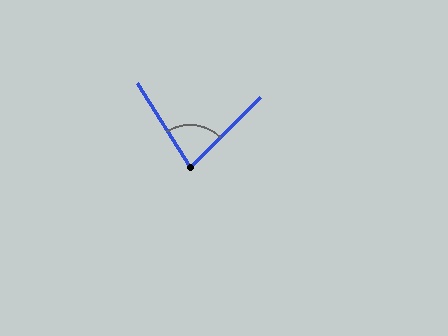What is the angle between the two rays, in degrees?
Approximately 77 degrees.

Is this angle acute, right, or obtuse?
It is acute.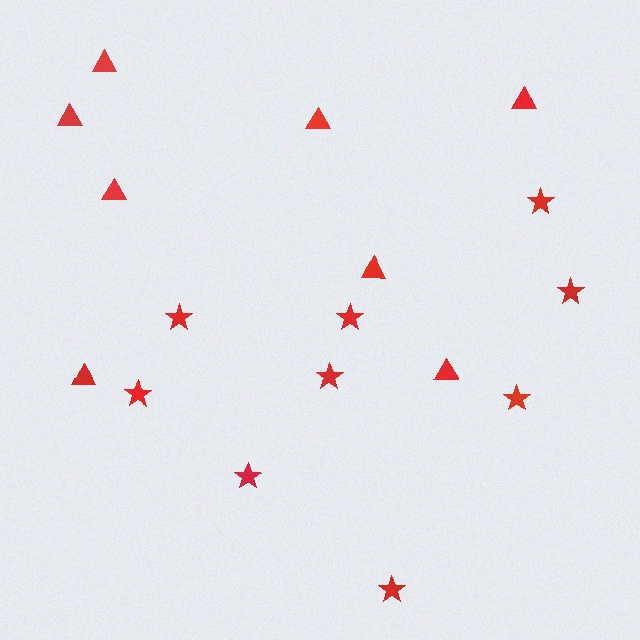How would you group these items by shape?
There are 2 groups: one group of stars (9) and one group of triangles (8).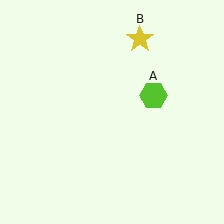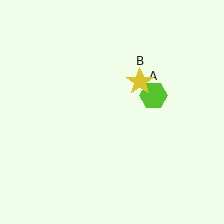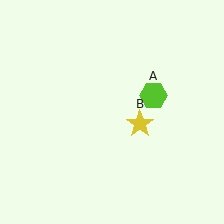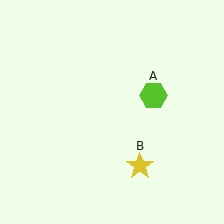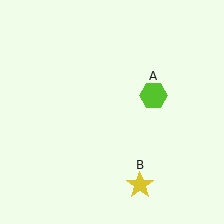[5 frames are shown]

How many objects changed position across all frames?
1 object changed position: yellow star (object B).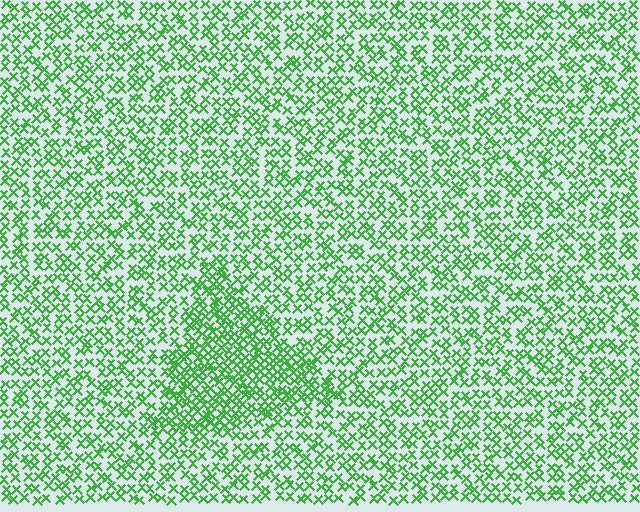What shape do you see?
I see a triangle.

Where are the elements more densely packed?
The elements are more densely packed inside the triangle boundary.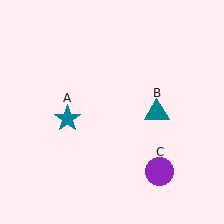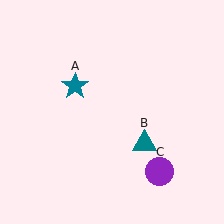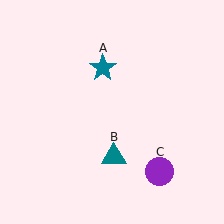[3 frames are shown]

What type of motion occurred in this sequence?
The teal star (object A), teal triangle (object B) rotated clockwise around the center of the scene.